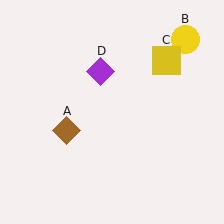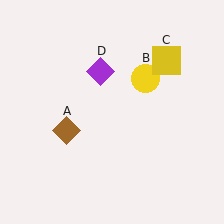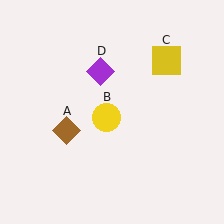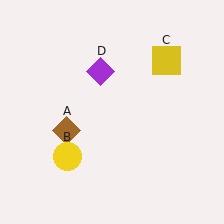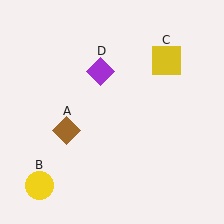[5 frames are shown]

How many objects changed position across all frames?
1 object changed position: yellow circle (object B).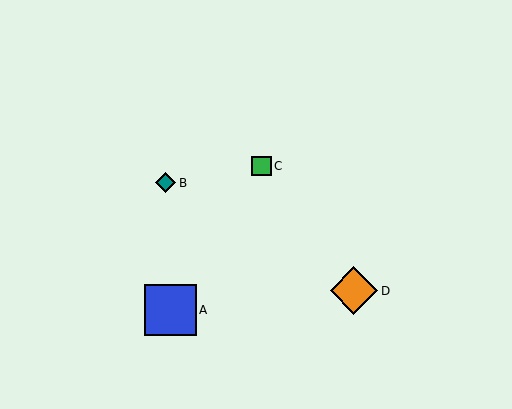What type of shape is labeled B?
Shape B is a teal diamond.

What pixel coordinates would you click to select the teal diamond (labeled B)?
Click at (165, 183) to select the teal diamond B.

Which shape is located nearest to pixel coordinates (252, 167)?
The green square (labeled C) at (261, 166) is nearest to that location.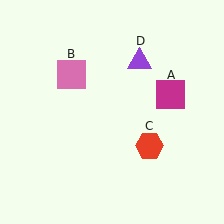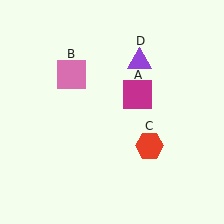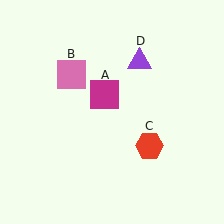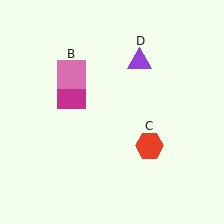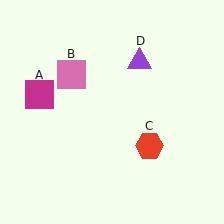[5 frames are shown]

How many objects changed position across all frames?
1 object changed position: magenta square (object A).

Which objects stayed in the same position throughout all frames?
Pink square (object B) and red hexagon (object C) and purple triangle (object D) remained stationary.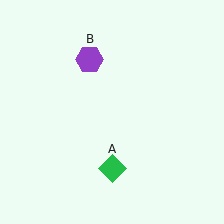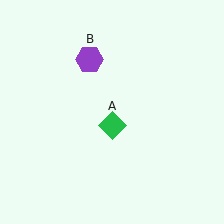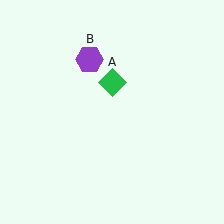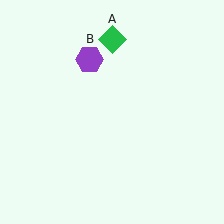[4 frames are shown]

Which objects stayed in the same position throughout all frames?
Purple hexagon (object B) remained stationary.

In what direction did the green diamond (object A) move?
The green diamond (object A) moved up.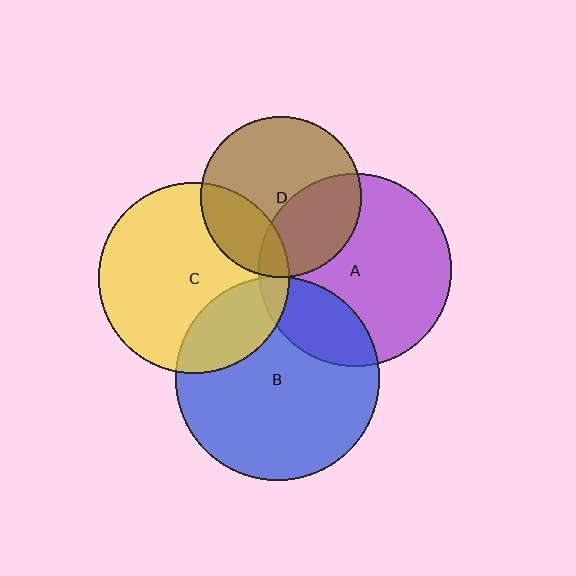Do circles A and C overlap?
Yes.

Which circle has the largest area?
Circle B (blue).